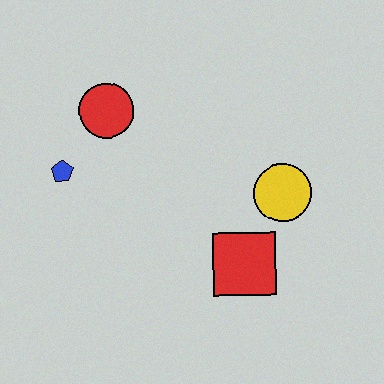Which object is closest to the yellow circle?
The red square is closest to the yellow circle.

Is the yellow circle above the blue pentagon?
No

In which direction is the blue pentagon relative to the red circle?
The blue pentagon is below the red circle.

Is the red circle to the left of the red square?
Yes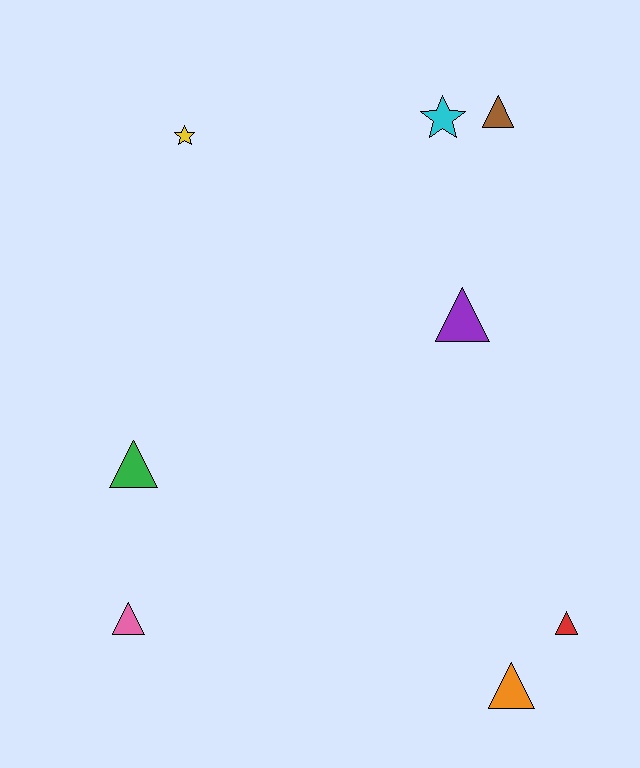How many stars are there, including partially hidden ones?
There are 2 stars.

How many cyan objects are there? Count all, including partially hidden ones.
There is 1 cyan object.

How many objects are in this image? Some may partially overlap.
There are 8 objects.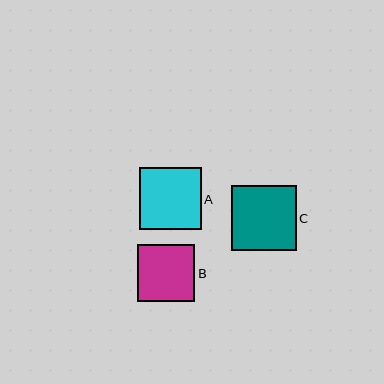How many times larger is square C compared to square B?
Square C is approximately 1.1 times the size of square B.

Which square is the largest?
Square C is the largest with a size of approximately 65 pixels.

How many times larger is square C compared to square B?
Square C is approximately 1.1 times the size of square B.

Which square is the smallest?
Square B is the smallest with a size of approximately 58 pixels.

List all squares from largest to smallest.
From largest to smallest: C, A, B.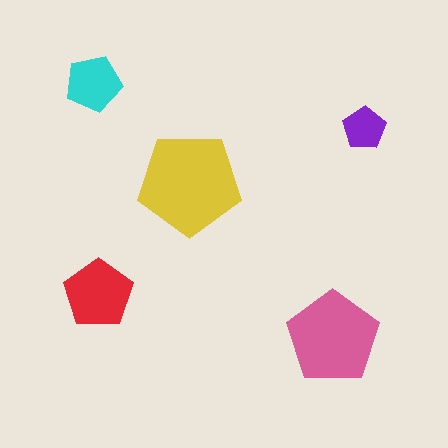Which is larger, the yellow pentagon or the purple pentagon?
The yellow one.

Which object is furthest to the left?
The cyan pentagon is leftmost.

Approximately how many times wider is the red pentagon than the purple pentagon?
About 1.5 times wider.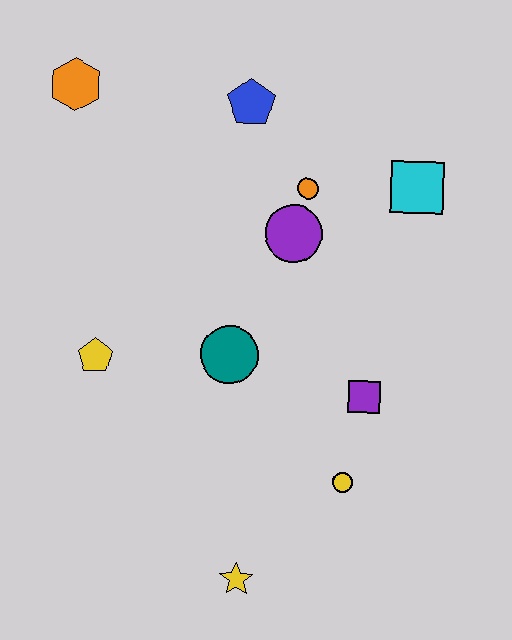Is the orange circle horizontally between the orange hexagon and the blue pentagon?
No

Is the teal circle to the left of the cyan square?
Yes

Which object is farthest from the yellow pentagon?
The cyan square is farthest from the yellow pentagon.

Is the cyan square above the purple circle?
Yes